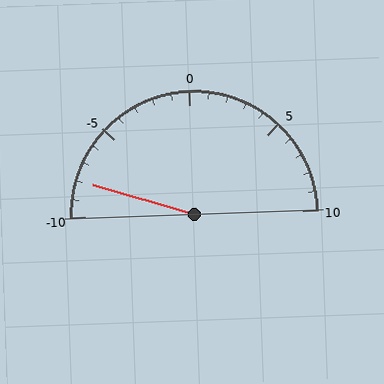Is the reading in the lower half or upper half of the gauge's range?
The reading is in the lower half of the range (-10 to 10).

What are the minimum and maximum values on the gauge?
The gauge ranges from -10 to 10.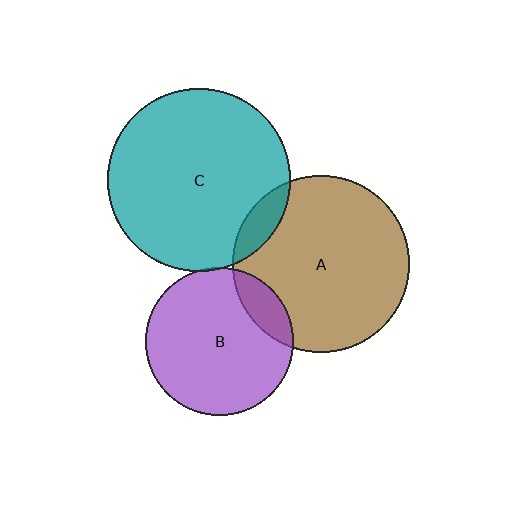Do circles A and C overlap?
Yes.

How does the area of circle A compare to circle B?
Approximately 1.4 times.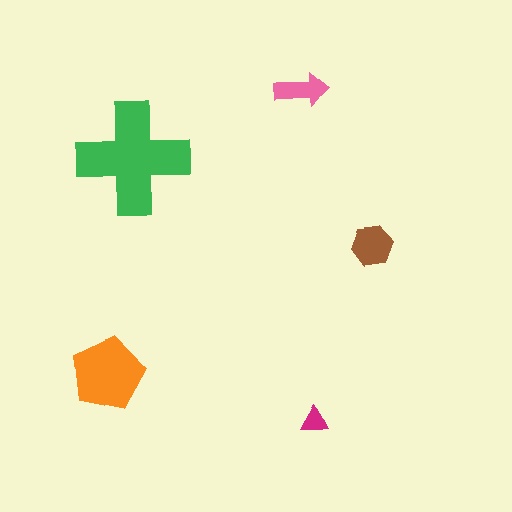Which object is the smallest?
The magenta triangle.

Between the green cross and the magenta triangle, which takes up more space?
The green cross.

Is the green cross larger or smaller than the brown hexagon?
Larger.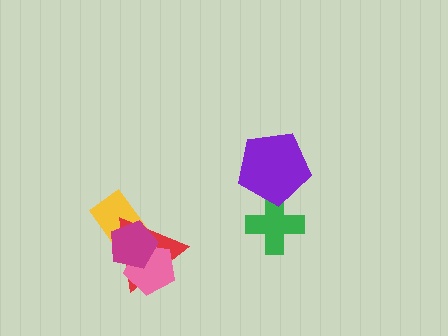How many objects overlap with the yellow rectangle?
2 objects overlap with the yellow rectangle.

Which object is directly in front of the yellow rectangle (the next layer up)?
The red triangle is directly in front of the yellow rectangle.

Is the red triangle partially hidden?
Yes, it is partially covered by another shape.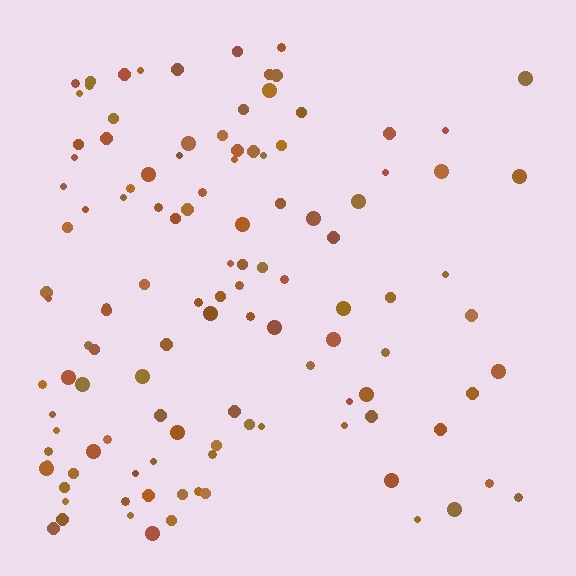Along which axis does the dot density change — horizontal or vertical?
Horizontal.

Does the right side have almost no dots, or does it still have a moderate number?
Still a moderate number, just noticeably fewer than the left.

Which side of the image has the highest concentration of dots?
The left.